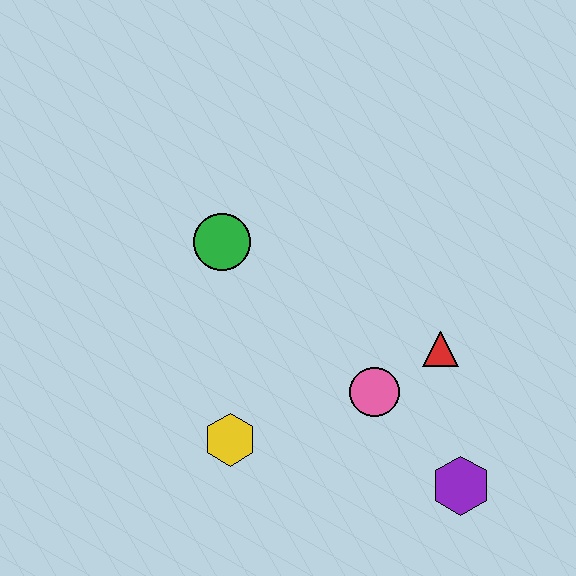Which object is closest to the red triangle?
The pink circle is closest to the red triangle.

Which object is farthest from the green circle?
The purple hexagon is farthest from the green circle.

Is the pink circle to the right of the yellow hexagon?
Yes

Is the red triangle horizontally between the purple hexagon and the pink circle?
Yes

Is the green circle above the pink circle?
Yes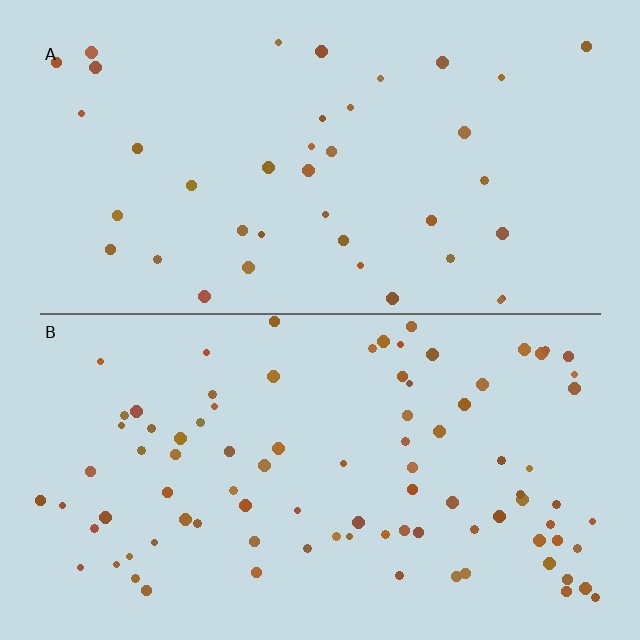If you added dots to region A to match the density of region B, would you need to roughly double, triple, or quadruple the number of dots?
Approximately double.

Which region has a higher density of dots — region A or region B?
B (the bottom).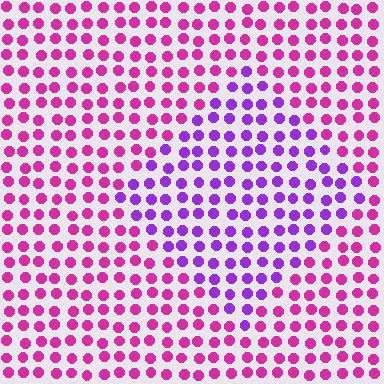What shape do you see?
I see a diamond.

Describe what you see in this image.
The image is filled with small magenta elements in a uniform arrangement. A diamond-shaped region is visible where the elements are tinted to a slightly different hue, forming a subtle color boundary.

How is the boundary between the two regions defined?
The boundary is defined purely by a slight shift in hue (about 41 degrees). Spacing, size, and orientation are identical on both sides.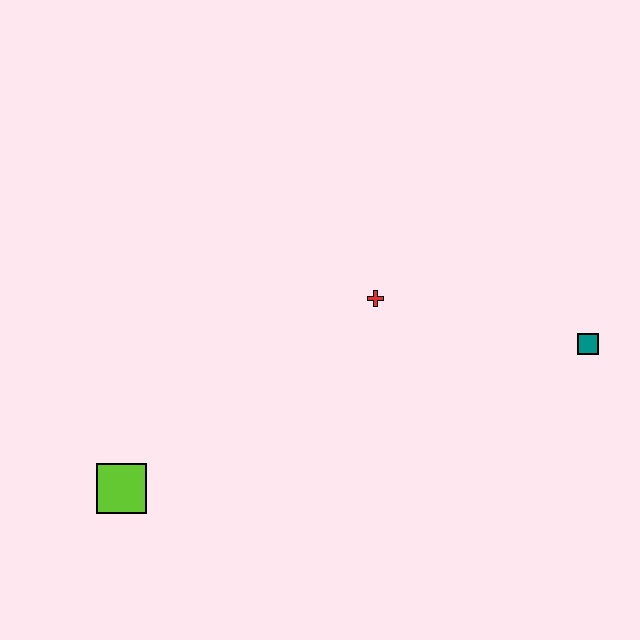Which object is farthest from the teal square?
The lime square is farthest from the teal square.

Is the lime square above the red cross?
No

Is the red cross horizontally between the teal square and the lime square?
Yes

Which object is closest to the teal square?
The red cross is closest to the teal square.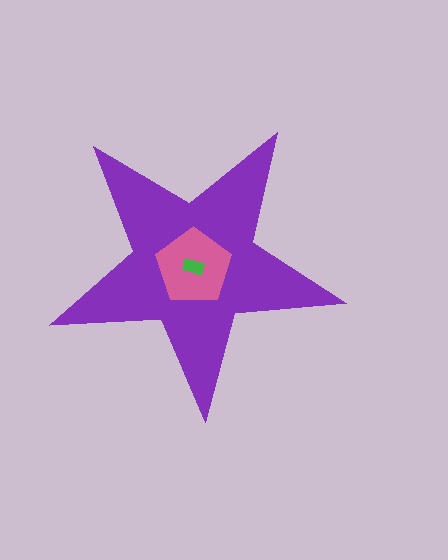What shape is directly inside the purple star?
The pink pentagon.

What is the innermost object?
The green rectangle.